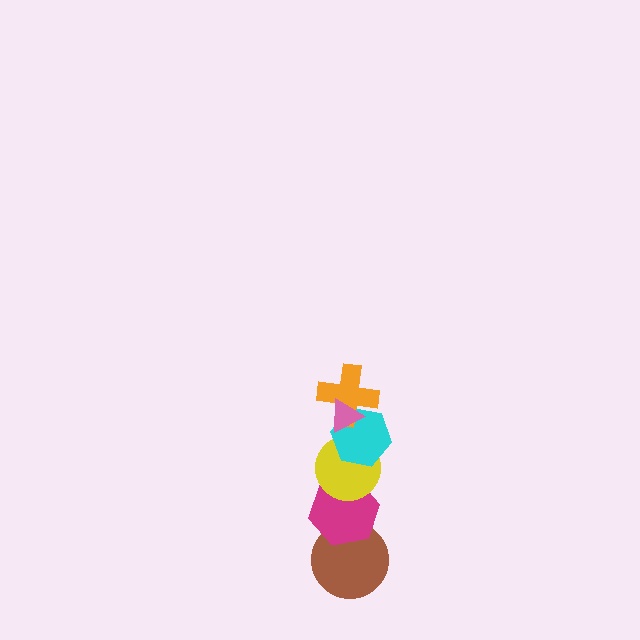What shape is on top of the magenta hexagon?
The yellow circle is on top of the magenta hexagon.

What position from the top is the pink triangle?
The pink triangle is 1st from the top.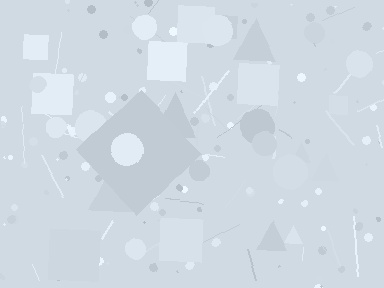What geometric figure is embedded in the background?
A diamond is embedded in the background.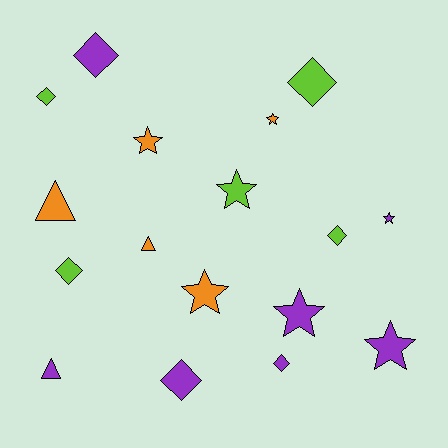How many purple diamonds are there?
There are 3 purple diamonds.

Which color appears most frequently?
Purple, with 7 objects.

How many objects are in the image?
There are 17 objects.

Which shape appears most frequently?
Diamond, with 7 objects.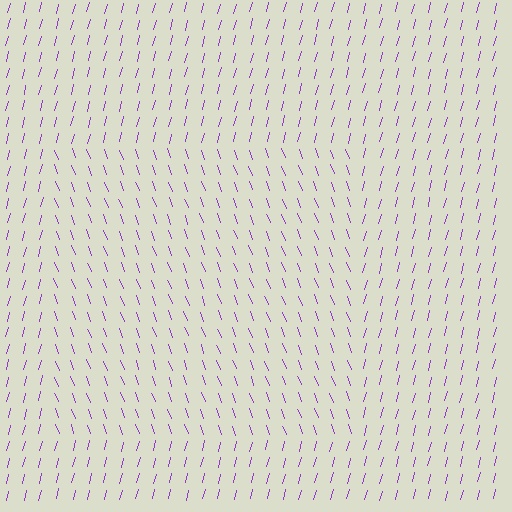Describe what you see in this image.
The image is filled with small purple line segments. A rectangle region in the image has lines oriented differently from the surrounding lines, creating a visible texture boundary.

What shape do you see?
I see a rectangle.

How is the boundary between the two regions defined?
The boundary is defined purely by a change in line orientation (approximately 34 degrees difference). All lines are the same color and thickness.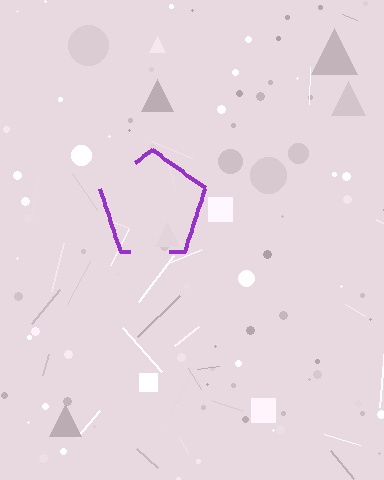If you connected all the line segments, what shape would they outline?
They would outline a pentagon.